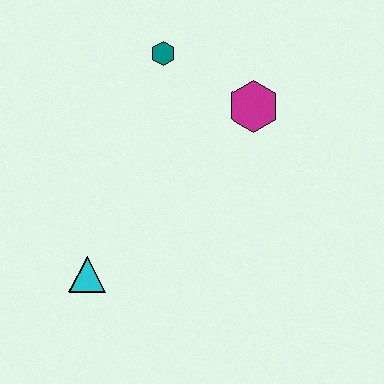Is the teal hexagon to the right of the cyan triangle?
Yes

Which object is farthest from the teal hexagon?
The cyan triangle is farthest from the teal hexagon.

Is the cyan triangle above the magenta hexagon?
No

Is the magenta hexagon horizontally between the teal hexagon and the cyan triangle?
No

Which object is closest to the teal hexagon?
The magenta hexagon is closest to the teal hexagon.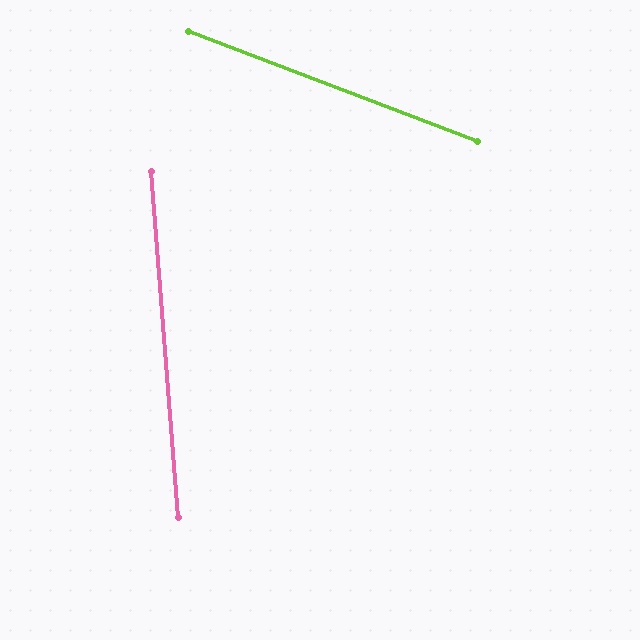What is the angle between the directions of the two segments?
Approximately 65 degrees.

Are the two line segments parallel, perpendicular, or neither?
Neither parallel nor perpendicular — they differ by about 65°.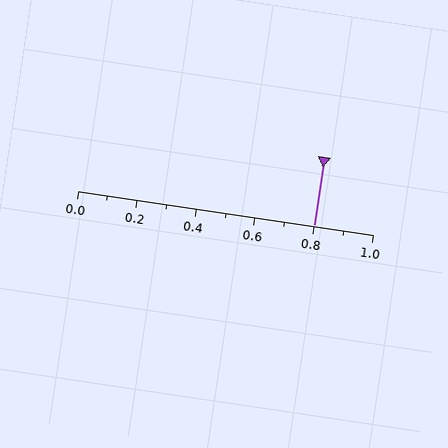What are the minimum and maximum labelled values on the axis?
The axis runs from 0.0 to 1.0.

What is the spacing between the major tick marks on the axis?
The major ticks are spaced 0.2 apart.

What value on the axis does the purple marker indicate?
The marker indicates approximately 0.8.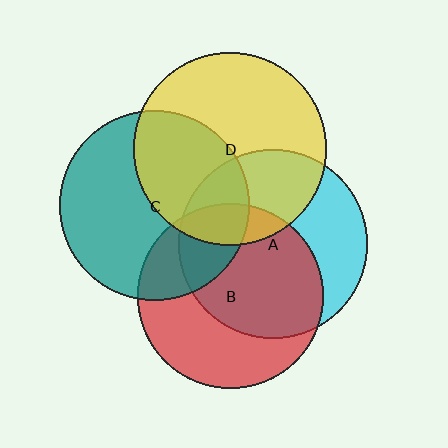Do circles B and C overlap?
Yes.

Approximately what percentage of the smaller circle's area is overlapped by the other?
Approximately 25%.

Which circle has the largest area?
Circle D (yellow).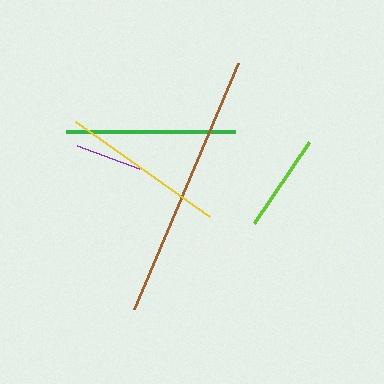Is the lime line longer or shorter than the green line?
The green line is longer than the lime line.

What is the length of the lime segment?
The lime segment is approximately 98 pixels long.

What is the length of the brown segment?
The brown segment is approximately 267 pixels long.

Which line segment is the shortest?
The purple line is the shortest at approximately 67 pixels.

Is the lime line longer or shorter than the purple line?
The lime line is longer than the purple line.